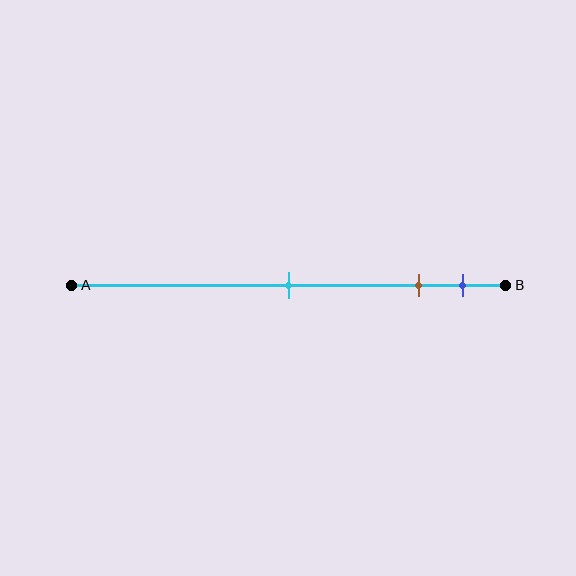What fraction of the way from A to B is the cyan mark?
The cyan mark is approximately 50% (0.5) of the way from A to B.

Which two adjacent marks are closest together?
The brown and blue marks are the closest adjacent pair.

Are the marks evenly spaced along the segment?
No, the marks are not evenly spaced.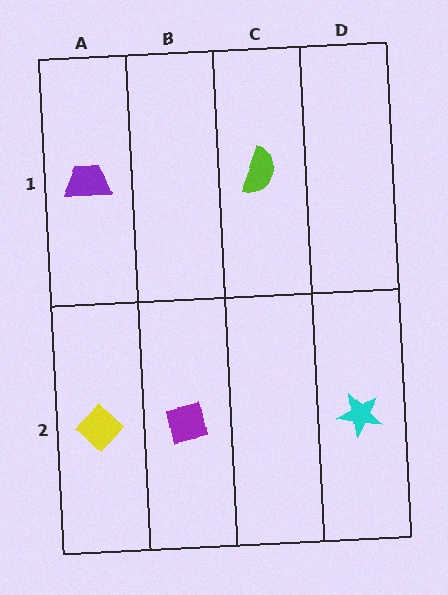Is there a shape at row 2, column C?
No, that cell is empty.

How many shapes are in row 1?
2 shapes.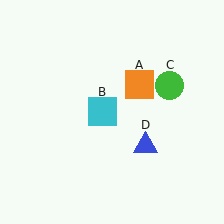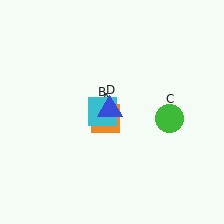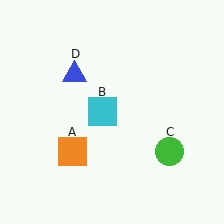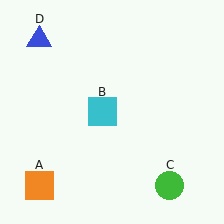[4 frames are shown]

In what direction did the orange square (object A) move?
The orange square (object A) moved down and to the left.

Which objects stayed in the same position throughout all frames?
Cyan square (object B) remained stationary.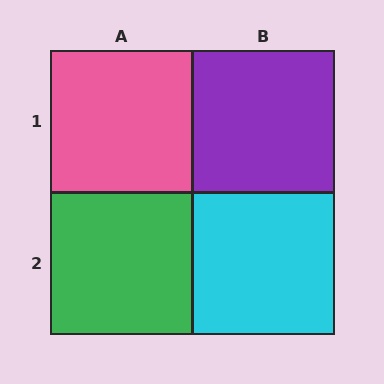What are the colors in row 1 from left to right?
Pink, purple.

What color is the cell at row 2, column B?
Cyan.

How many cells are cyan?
1 cell is cyan.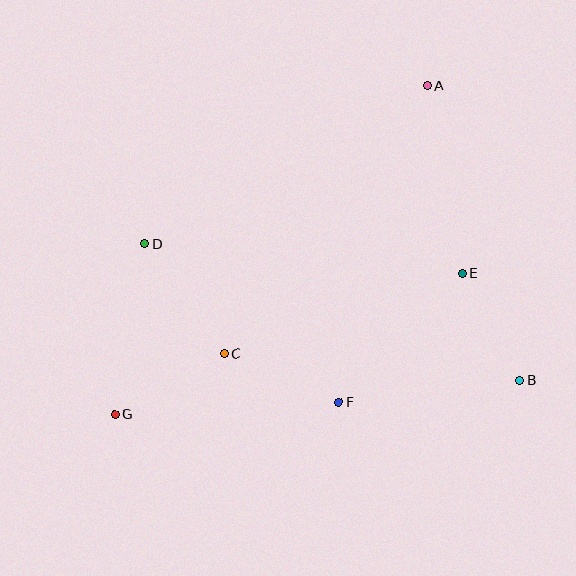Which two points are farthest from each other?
Points A and G are farthest from each other.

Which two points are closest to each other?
Points B and E are closest to each other.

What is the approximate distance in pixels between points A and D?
The distance between A and D is approximately 324 pixels.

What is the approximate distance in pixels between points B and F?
The distance between B and F is approximately 182 pixels.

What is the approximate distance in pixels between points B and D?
The distance between B and D is approximately 399 pixels.